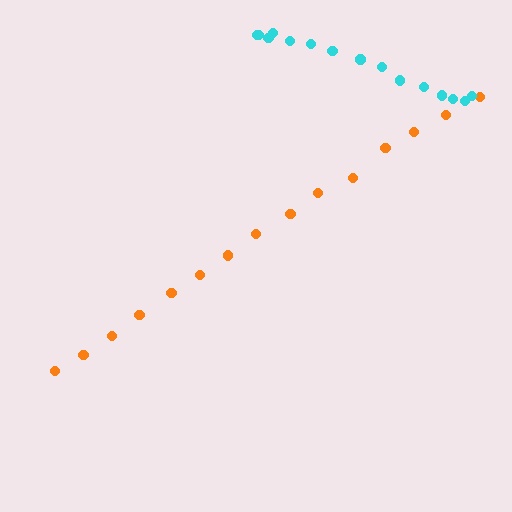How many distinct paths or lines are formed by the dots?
There are 2 distinct paths.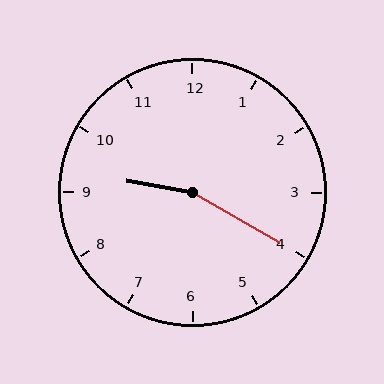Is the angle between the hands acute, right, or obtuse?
It is obtuse.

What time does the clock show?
9:20.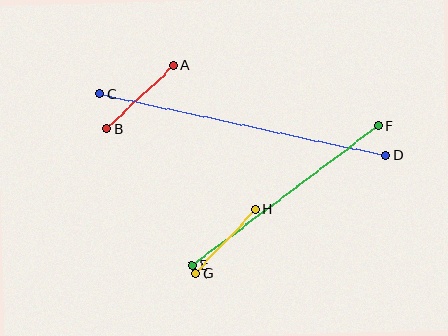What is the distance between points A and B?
The distance is approximately 92 pixels.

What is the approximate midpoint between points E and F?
The midpoint is at approximately (285, 195) pixels.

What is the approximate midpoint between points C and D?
The midpoint is at approximately (243, 125) pixels.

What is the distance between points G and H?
The distance is approximately 87 pixels.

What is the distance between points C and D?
The distance is approximately 292 pixels.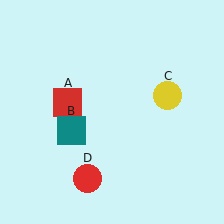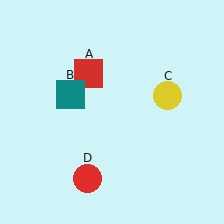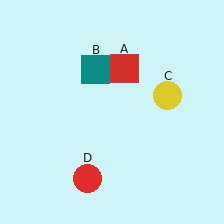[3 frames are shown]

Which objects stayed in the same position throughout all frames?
Yellow circle (object C) and red circle (object D) remained stationary.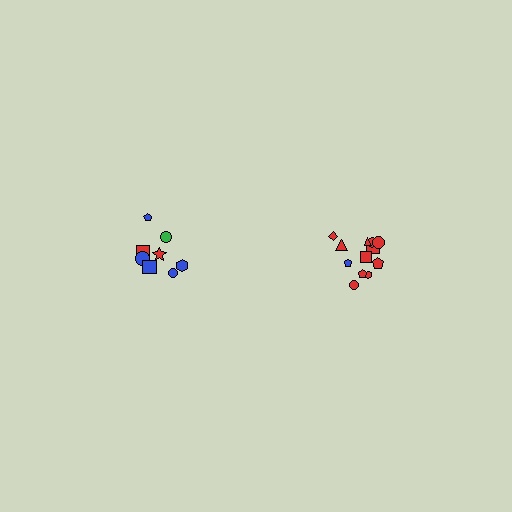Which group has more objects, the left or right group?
The right group.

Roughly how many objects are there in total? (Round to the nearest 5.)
Roughly 20 objects in total.